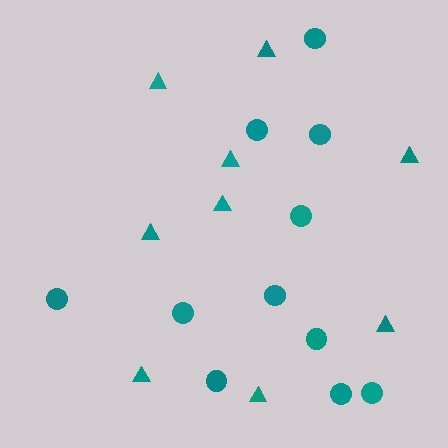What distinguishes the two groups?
There are 2 groups: one group of triangles (9) and one group of circles (11).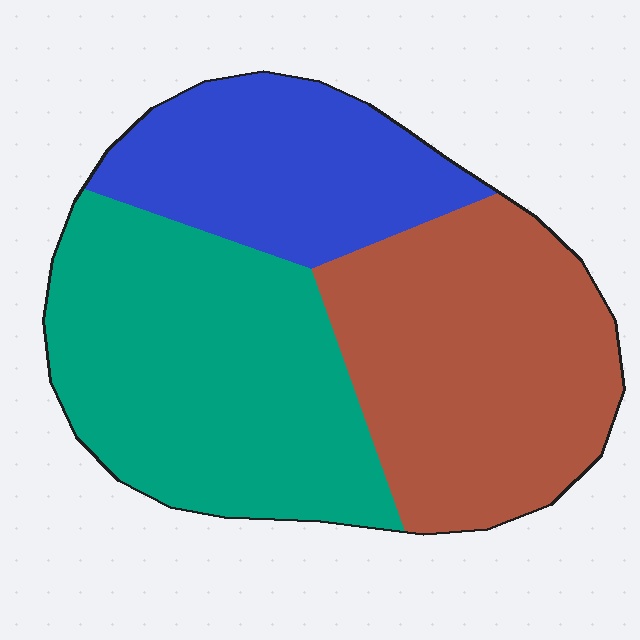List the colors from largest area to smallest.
From largest to smallest: teal, brown, blue.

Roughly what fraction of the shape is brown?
Brown takes up about three eighths (3/8) of the shape.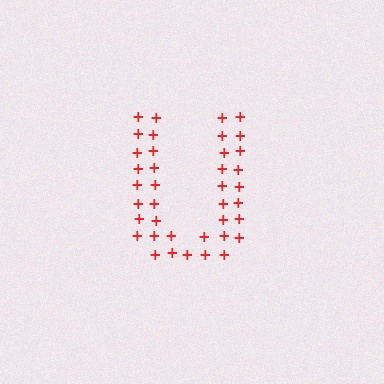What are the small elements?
The small elements are plus signs.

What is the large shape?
The large shape is the letter U.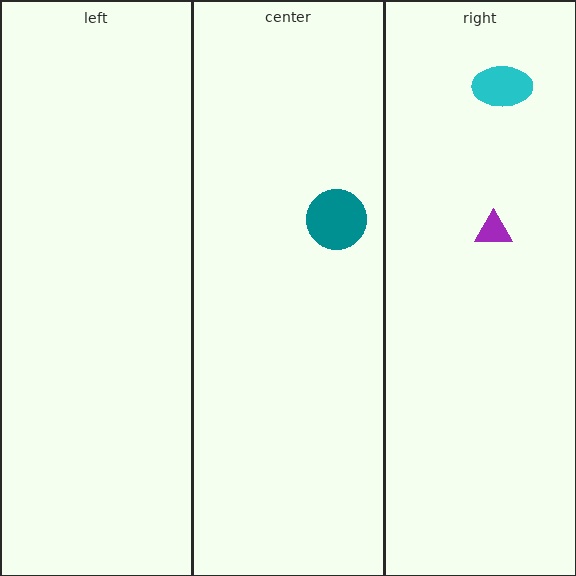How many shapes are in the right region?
2.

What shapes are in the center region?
The teal circle.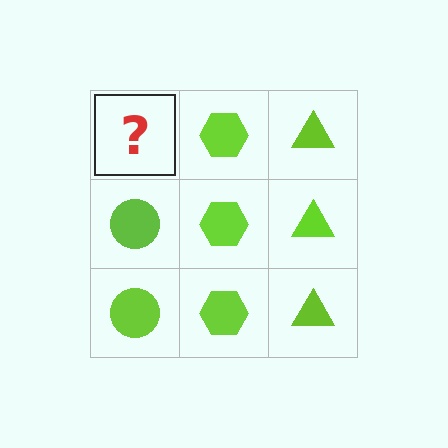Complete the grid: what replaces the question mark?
The question mark should be replaced with a lime circle.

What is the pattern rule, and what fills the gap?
The rule is that each column has a consistent shape. The gap should be filled with a lime circle.